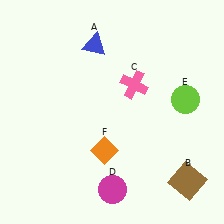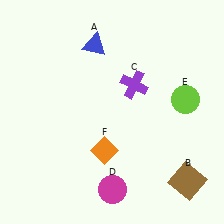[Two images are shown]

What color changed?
The cross (C) changed from pink in Image 1 to purple in Image 2.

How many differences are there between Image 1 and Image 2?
There is 1 difference between the two images.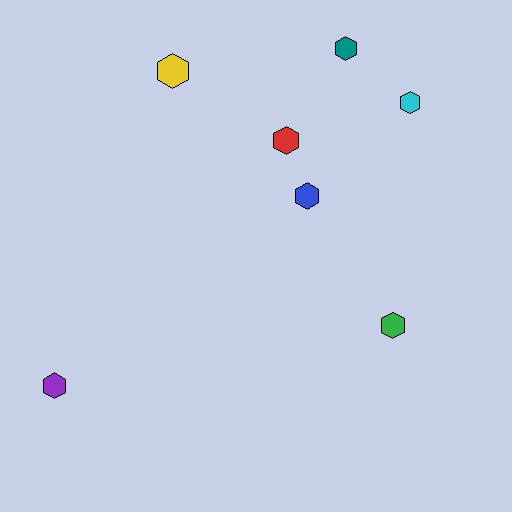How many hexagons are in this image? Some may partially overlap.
There are 7 hexagons.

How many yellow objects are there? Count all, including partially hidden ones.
There is 1 yellow object.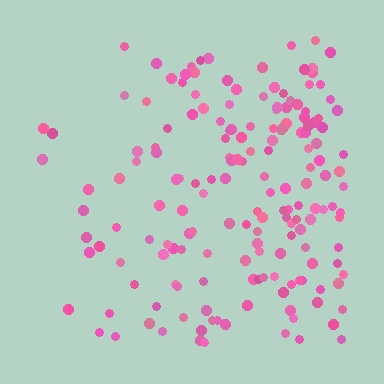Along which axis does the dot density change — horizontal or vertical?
Horizontal.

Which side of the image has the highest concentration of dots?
The right.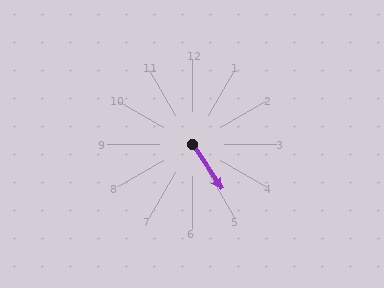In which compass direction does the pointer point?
Southeast.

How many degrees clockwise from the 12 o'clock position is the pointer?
Approximately 146 degrees.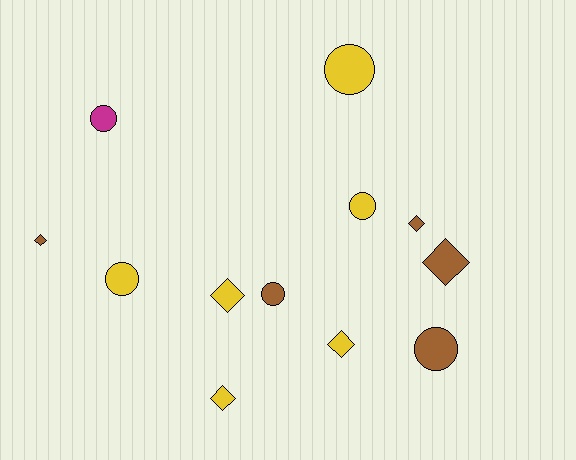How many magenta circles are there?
There is 1 magenta circle.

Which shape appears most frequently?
Circle, with 6 objects.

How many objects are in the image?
There are 12 objects.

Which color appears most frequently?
Yellow, with 6 objects.